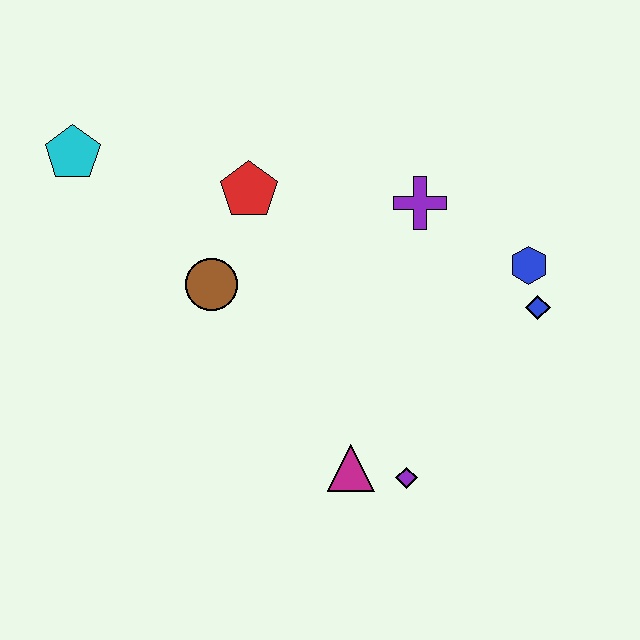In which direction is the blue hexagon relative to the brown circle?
The blue hexagon is to the right of the brown circle.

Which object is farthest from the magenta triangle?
The cyan pentagon is farthest from the magenta triangle.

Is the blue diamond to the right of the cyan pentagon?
Yes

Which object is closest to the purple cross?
The blue hexagon is closest to the purple cross.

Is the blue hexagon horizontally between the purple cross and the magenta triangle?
No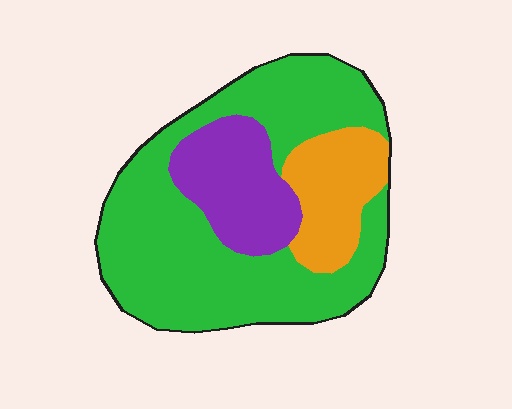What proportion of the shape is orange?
Orange takes up about one sixth (1/6) of the shape.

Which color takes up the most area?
Green, at roughly 65%.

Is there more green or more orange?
Green.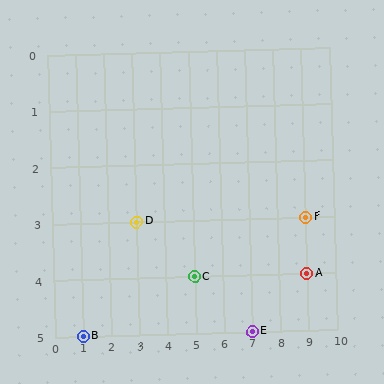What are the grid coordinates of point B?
Point B is at grid coordinates (1, 5).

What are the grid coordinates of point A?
Point A is at grid coordinates (9, 4).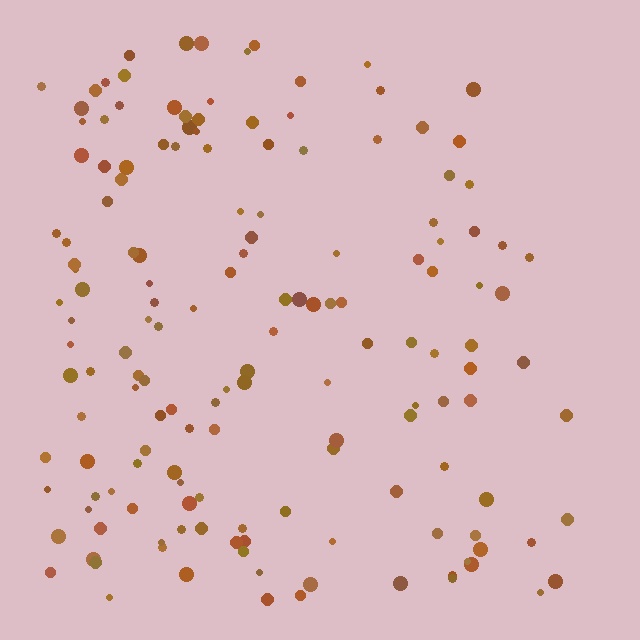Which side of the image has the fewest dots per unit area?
The right.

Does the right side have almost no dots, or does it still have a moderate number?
Still a moderate number, just noticeably fewer than the left.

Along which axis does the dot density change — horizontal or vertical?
Horizontal.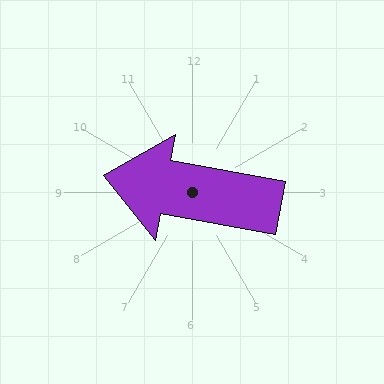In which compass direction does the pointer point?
West.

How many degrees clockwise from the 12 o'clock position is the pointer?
Approximately 280 degrees.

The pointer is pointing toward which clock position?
Roughly 9 o'clock.